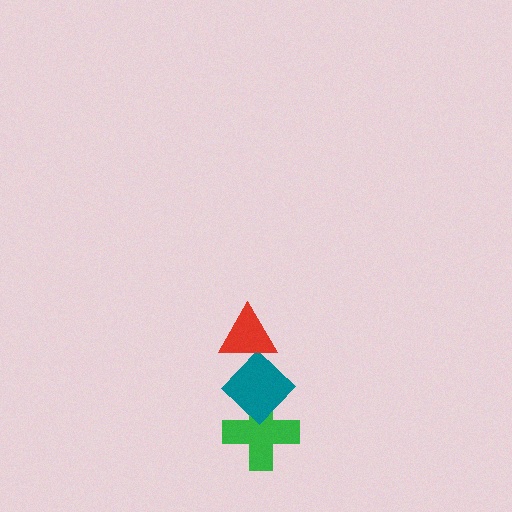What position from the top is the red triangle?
The red triangle is 1st from the top.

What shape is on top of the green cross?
The teal diamond is on top of the green cross.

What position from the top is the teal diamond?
The teal diamond is 2nd from the top.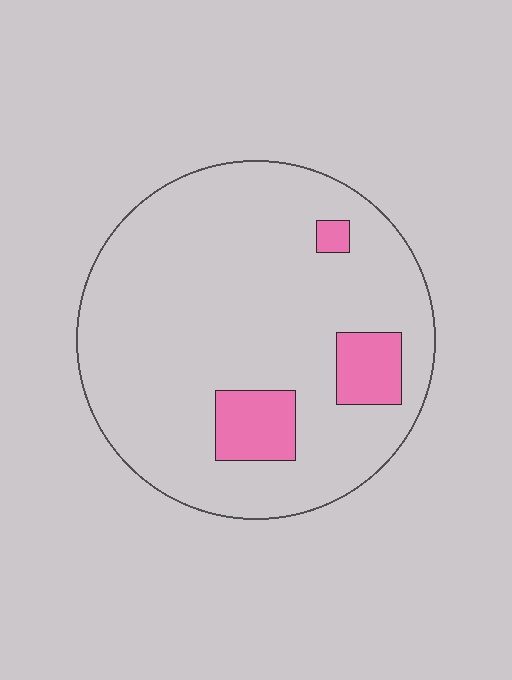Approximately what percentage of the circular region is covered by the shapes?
Approximately 10%.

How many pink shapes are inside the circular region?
3.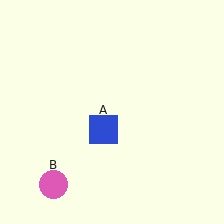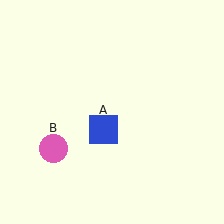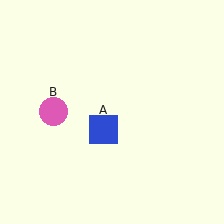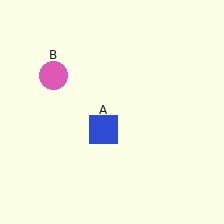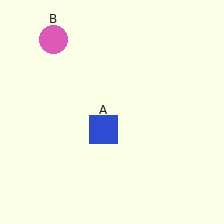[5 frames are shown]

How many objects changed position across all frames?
1 object changed position: pink circle (object B).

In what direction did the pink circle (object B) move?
The pink circle (object B) moved up.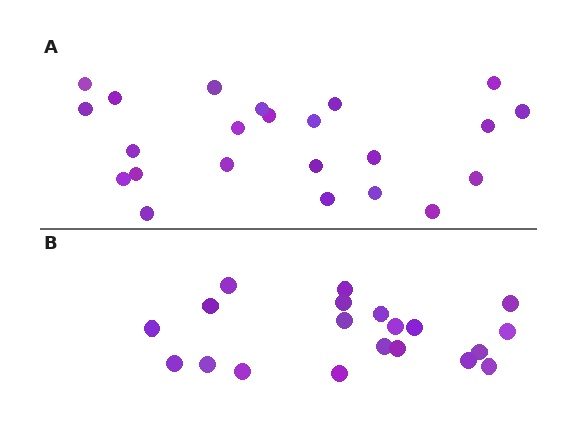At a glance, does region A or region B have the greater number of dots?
Region A (the top region) has more dots.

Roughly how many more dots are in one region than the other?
Region A has just a few more — roughly 2 or 3 more dots than region B.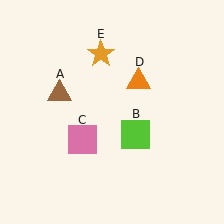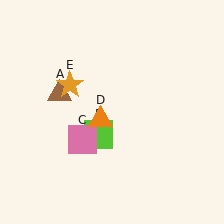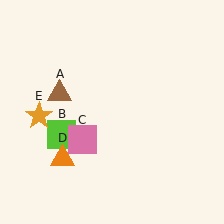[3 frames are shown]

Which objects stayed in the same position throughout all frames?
Brown triangle (object A) and pink square (object C) remained stationary.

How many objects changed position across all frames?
3 objects changed position: lime square (object B), orange triangle (object D), orange star (object E).